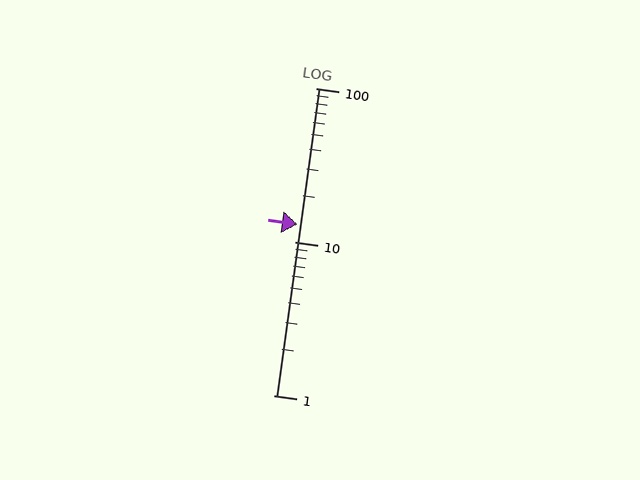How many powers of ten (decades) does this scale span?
The scale spans 2 decades, from 1 to 100.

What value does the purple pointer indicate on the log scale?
The pointer indicates approximately 13.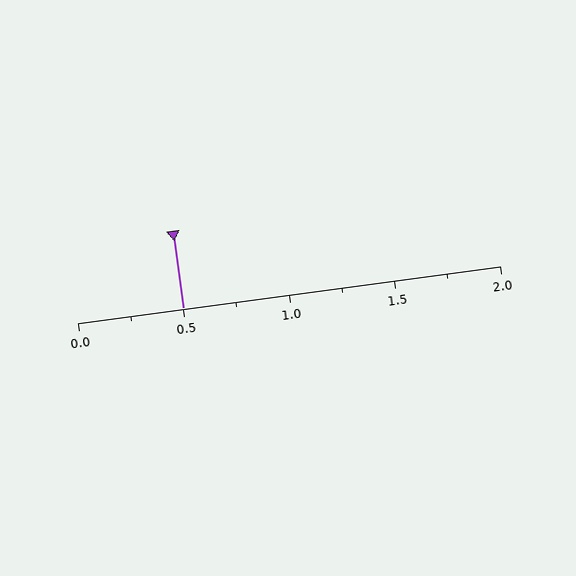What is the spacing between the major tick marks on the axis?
The major ticks are spaced 0.5 apart.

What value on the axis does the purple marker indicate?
The marker indicates approximately 0.5.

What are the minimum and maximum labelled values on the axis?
The axis runs from 0.0 to 2.0.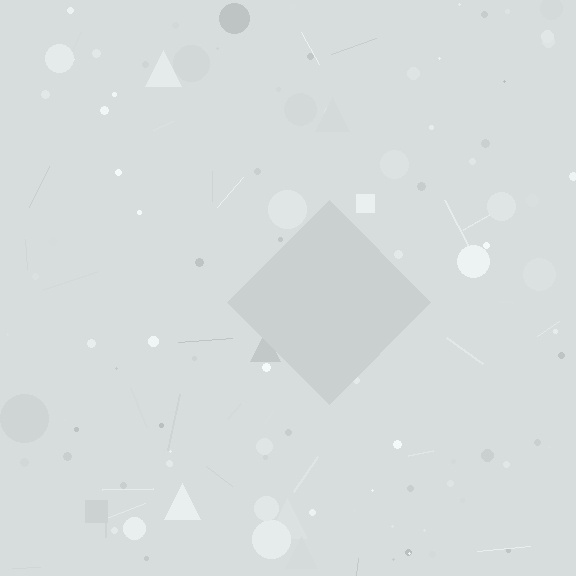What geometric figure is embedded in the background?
A diamond is embedded in the background.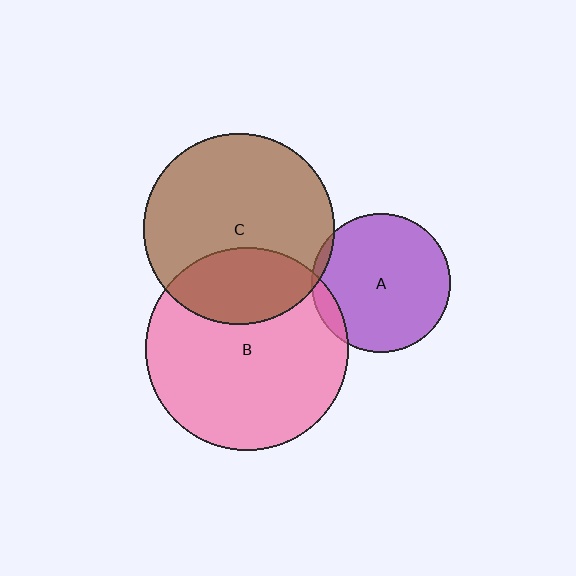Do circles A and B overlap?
Yes.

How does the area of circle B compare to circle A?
Approximately 2.1 times.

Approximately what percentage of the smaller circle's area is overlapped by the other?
Approximately 10%.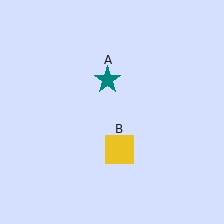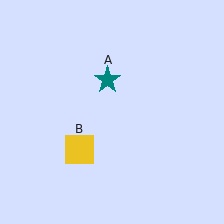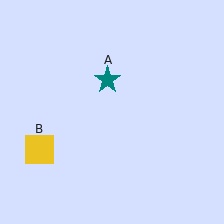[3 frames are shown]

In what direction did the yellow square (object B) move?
The yellow square (object B) moved left.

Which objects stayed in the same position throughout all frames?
Teal star (object A) remained stationary.